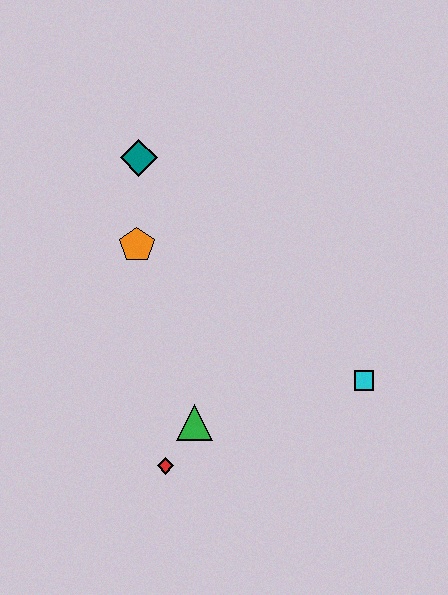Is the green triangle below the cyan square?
Yes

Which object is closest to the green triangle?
The red diamond is closest to the green triangle.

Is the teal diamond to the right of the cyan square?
No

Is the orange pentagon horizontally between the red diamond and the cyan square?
No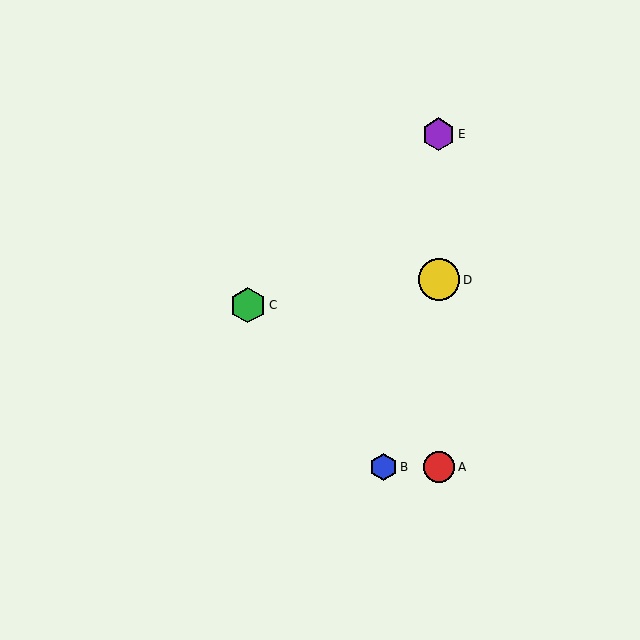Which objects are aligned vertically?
Objects A, D, E are aligned vertically.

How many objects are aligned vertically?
3 objects (A, D, E) are aligned vertically.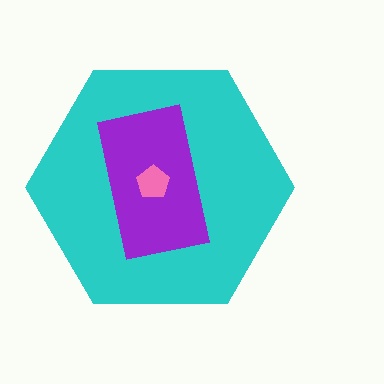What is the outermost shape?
The cyan hexagon.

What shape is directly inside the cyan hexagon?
The purple rectangle.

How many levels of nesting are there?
3.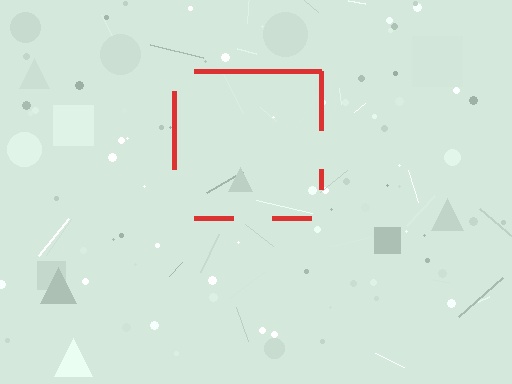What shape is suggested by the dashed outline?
The dashed outline suggests a square.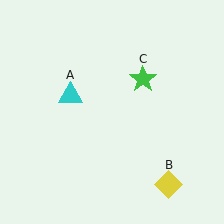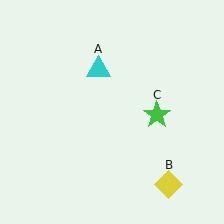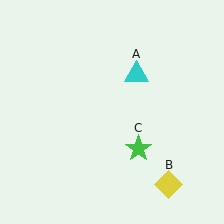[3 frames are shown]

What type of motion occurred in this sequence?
The cyan triangle (object A), green star (object C) rotated clockwise around the center of the scene.